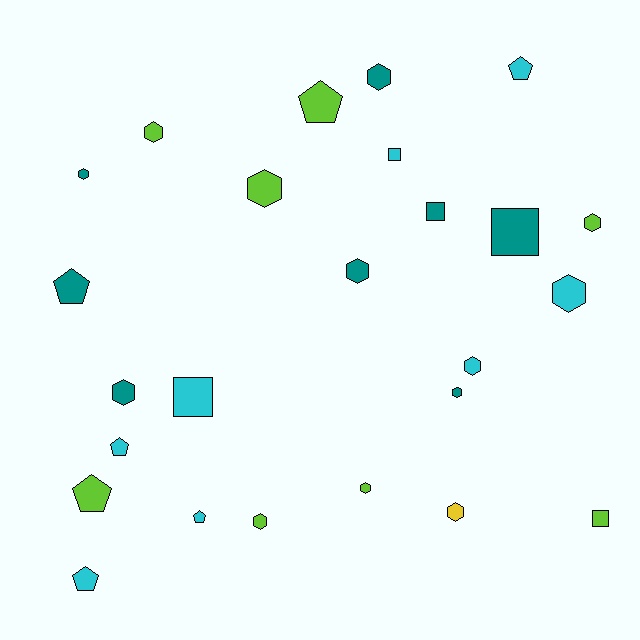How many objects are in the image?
There are 25 objects.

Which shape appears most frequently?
Hexagon, with 13 objects.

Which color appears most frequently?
Lime, with 8 objects.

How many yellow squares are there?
There are no yellow squares.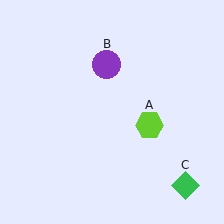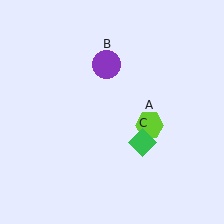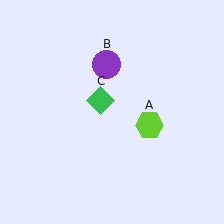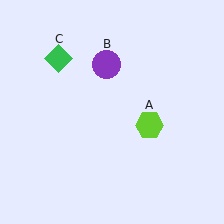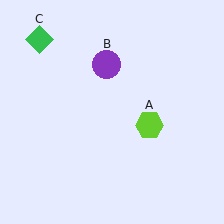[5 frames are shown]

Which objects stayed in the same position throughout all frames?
Lime hexagon (object A) and purple circle (object B) remained stationary.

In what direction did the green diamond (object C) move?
The green diamond (object C) moved up and to the left.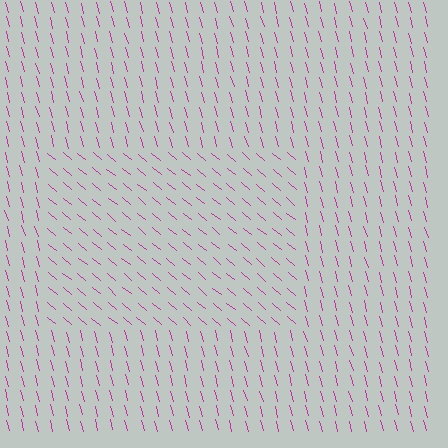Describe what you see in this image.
The image is filled with small magenta line segments. A rectangle region in the image has lines oriented differently from the surrounding lines, creating a visible texture boundary.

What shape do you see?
I see a rectangle.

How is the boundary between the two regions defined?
The boundary is defined purely by a change in line orientation (approximately 35 degrees difference). All lines are the same color and thickness.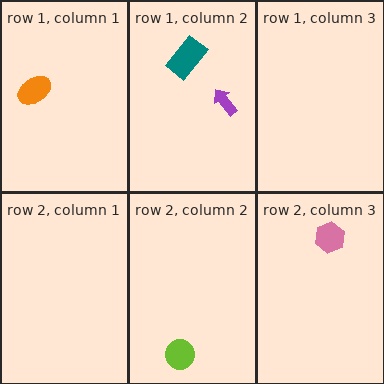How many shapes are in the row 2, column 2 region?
1.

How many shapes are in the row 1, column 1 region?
1.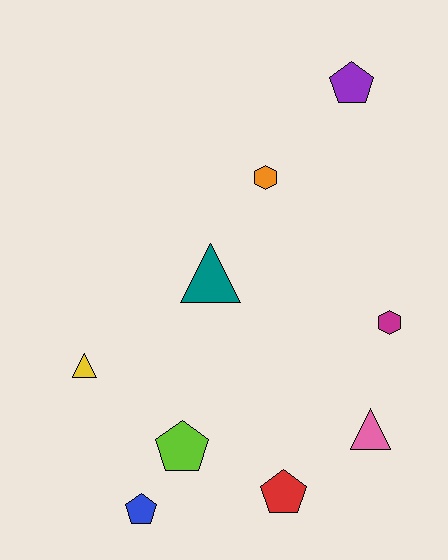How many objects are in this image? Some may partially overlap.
There are 9 objects.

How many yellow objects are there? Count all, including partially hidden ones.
There is 1 yellow object.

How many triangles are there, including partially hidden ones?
There are 3 triangles.